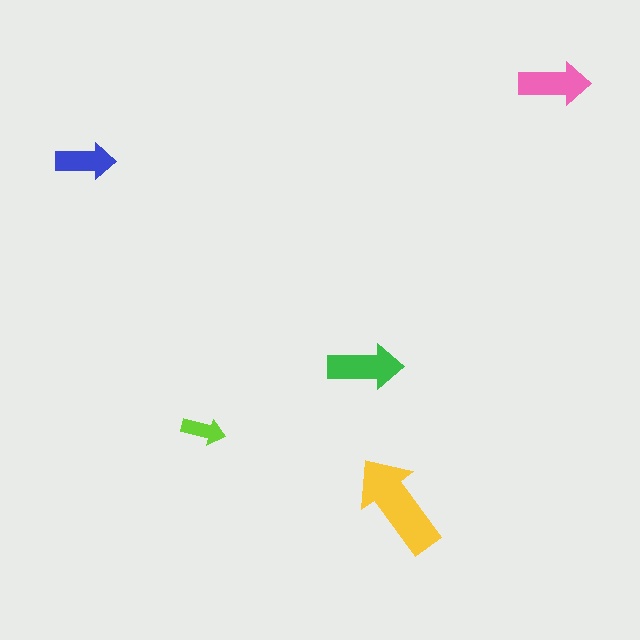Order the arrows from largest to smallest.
the yellow one, the green one, the pink one, the blue one, the lime one.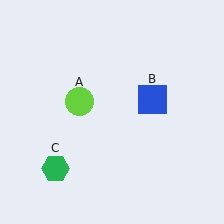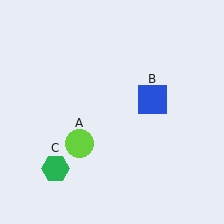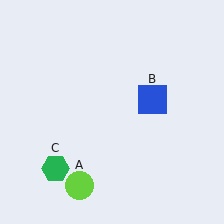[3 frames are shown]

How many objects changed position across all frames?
1 object changed position: lime circle (object A).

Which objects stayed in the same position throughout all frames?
Blue square (object B) and green hexagon (object C) remained stationary.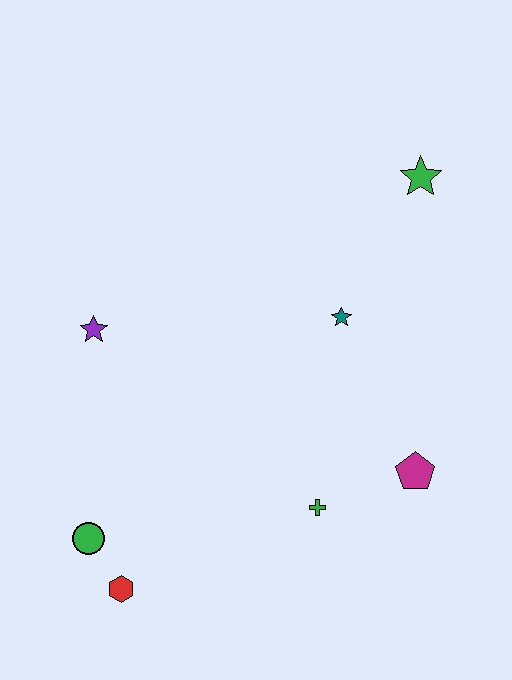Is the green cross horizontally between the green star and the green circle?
Yes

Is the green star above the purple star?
Yes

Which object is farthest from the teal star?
The red hexagon is farthest from the teal star.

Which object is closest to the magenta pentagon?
The green cross is closest to the magenta pentagon.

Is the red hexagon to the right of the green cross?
No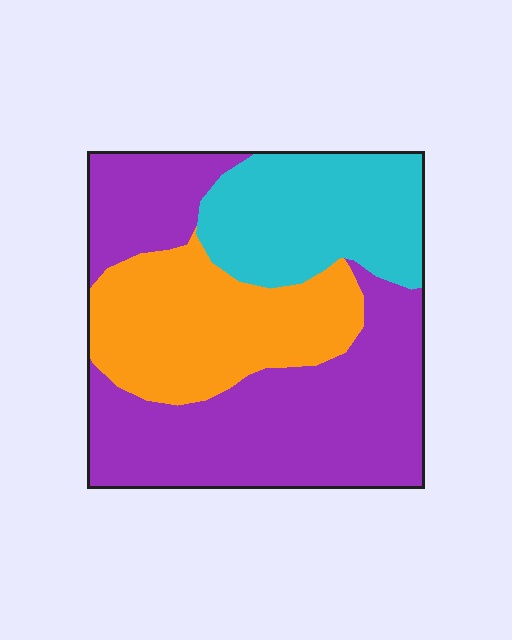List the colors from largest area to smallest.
From largest to smallest: purple, orange, cyan.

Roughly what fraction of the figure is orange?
Orange covers around 25% of the figure.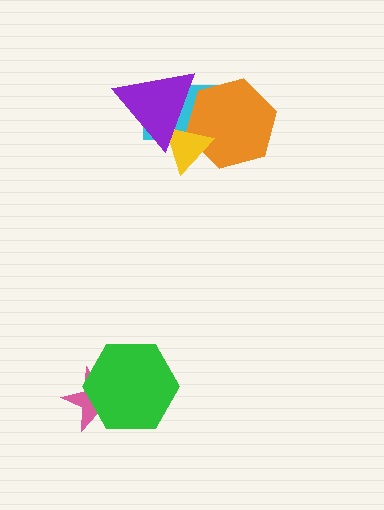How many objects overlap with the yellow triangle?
3 objects overlap with the yellow triangle.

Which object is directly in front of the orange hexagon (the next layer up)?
The yellow triangle is directly in front of the orange hexagon.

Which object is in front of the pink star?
The green hexagon is in front of the pink star.